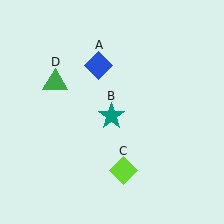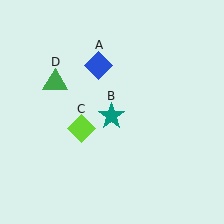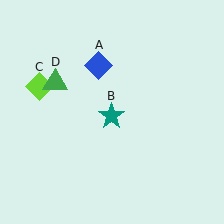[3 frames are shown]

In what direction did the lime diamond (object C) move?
The lime diamond (object C) moved up and to the left.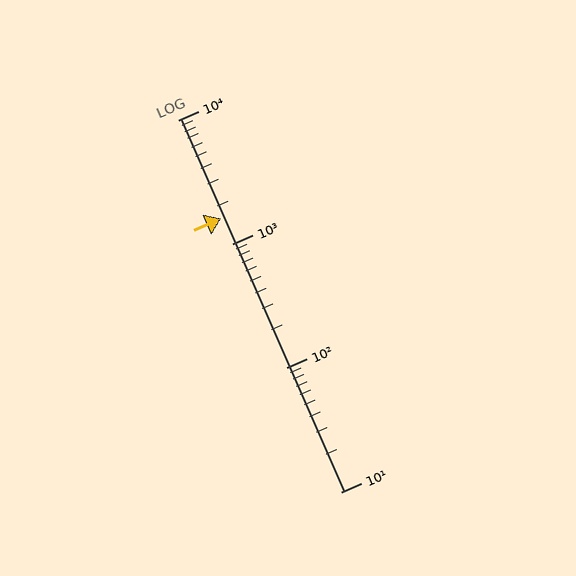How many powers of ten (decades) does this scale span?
The scale spans 3 decades, from 10 to 10000.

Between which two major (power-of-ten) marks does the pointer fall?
The pointer is between 1000 and 10000.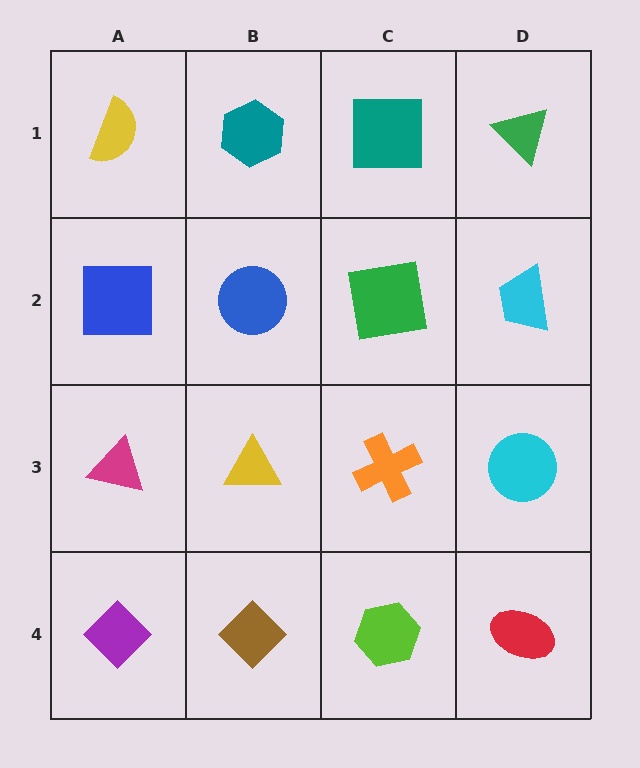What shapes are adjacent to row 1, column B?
A blue circle (row 2, column B), a yellow semicircle (row 1, column A), a teal square (row 1, column C).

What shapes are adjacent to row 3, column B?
A blue circle (row 2, column B), a brown diamond (row 4, column B), a magenta triangle (row 3, column A), an orange cross (row 3, column C).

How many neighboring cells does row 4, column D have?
2.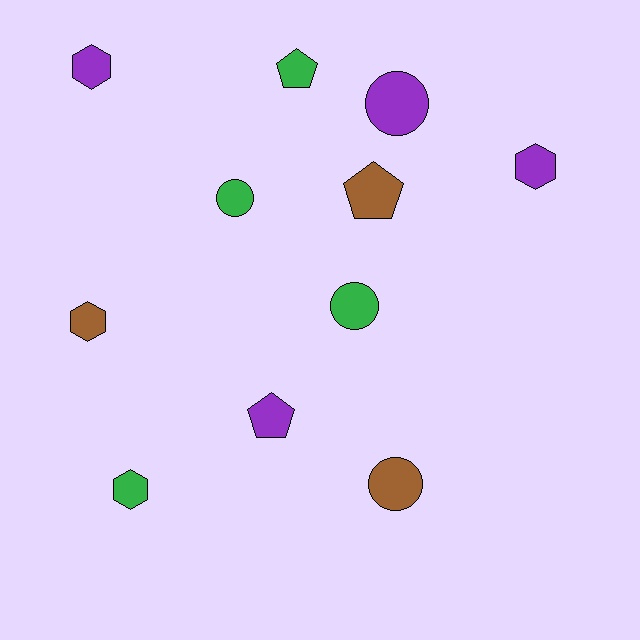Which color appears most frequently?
Green, with 4 objects.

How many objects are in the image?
There are 11 objects.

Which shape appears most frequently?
Circle, with 4 objects.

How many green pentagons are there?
There is 1 green pentagon.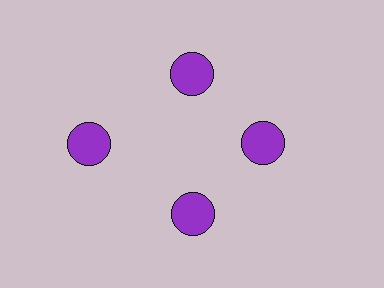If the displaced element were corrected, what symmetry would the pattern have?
It would have 4-fold rotational symmetry — the pattern would map onto itself every 90 degrees.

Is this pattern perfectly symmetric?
No. The 4 purple circles are arranged in a ring, but one element near the 9 o'clock position is pushed outward from the center, breaking the 4-fold rotational symmetry.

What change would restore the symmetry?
The symmetry would be restored by moving it inward, back onto the ring so that all 4 circles sit at equal angles and equal distance from the center.